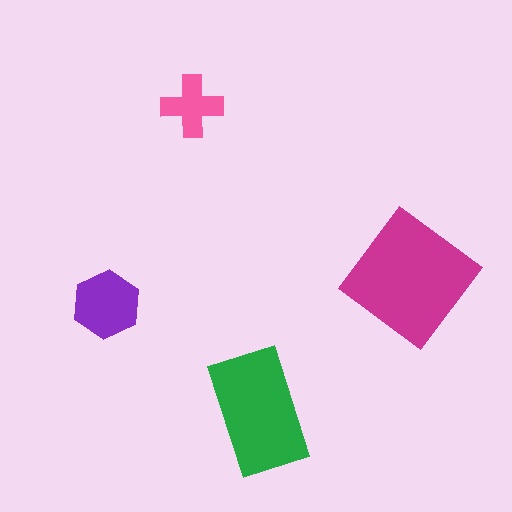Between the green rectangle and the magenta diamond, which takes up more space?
The magenta diamond.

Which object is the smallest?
The pink cross.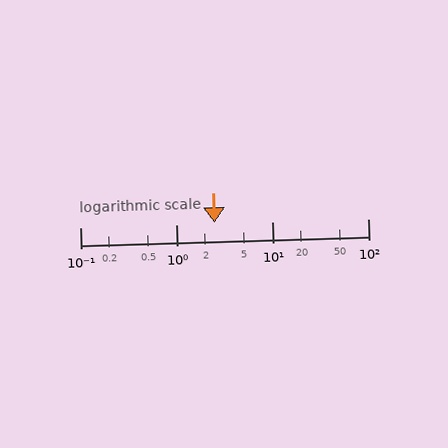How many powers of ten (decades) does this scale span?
The scale spans 3 decades, from 0.1 to 100.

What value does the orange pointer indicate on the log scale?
The pointer indicates approximately 2.5.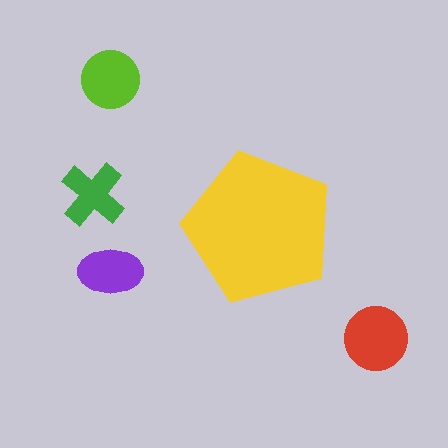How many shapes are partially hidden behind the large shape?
0 shapes are partially hidden.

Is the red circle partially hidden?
No, the red circle is fully visible.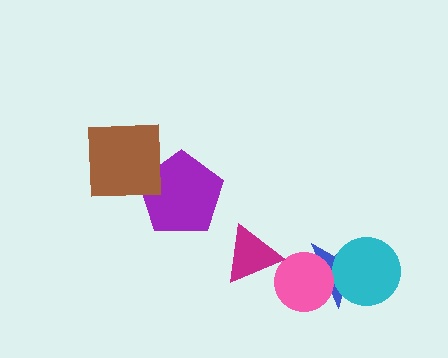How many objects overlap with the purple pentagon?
1 object overlaps with the purple pentagon.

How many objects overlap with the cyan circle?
1 object overlaps with the cyan circle.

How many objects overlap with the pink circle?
1 object overlaps with the pink circle.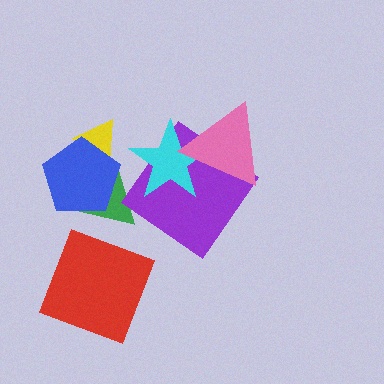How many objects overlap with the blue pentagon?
2 objects overlap with the blue pentagon.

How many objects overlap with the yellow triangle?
1 object overlaps with the yellow triangle.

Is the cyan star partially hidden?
Yes, it is partially covered by another shape.